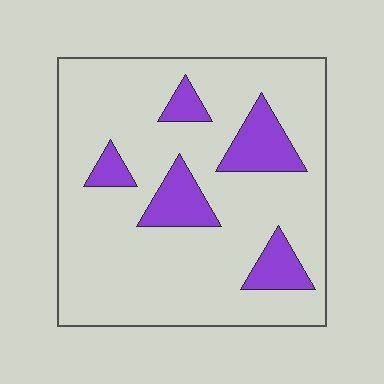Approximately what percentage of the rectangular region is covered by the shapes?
Approximately 15%.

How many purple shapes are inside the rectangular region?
5.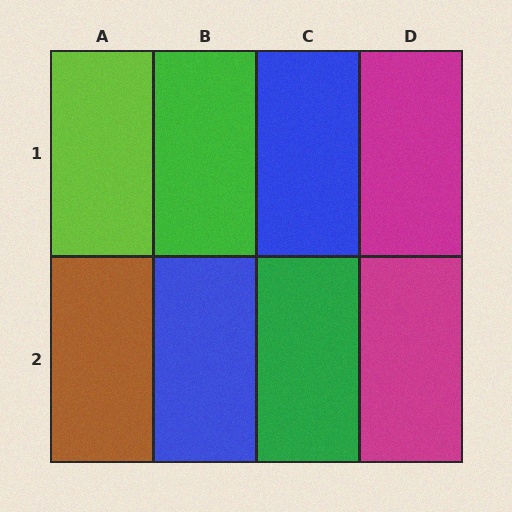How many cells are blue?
2 cells are blue.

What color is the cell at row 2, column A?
Brown.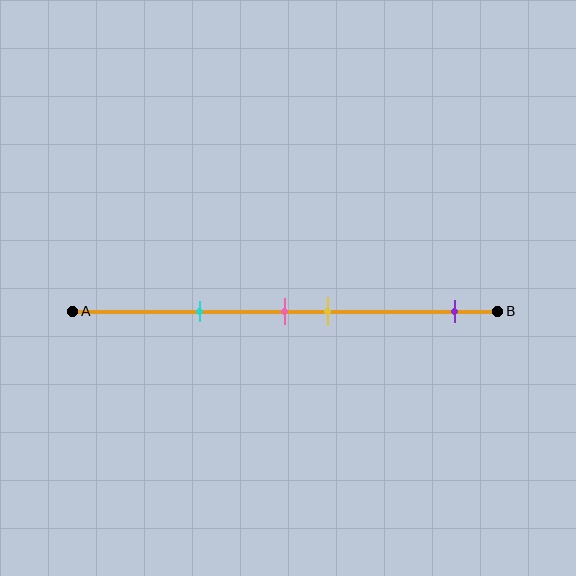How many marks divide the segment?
There are 4 marks dividing the segment.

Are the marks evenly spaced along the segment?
No, the marks are not evenly spaced.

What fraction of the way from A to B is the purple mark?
The purple mark is approximately 90% (0.9) of the way from A to B.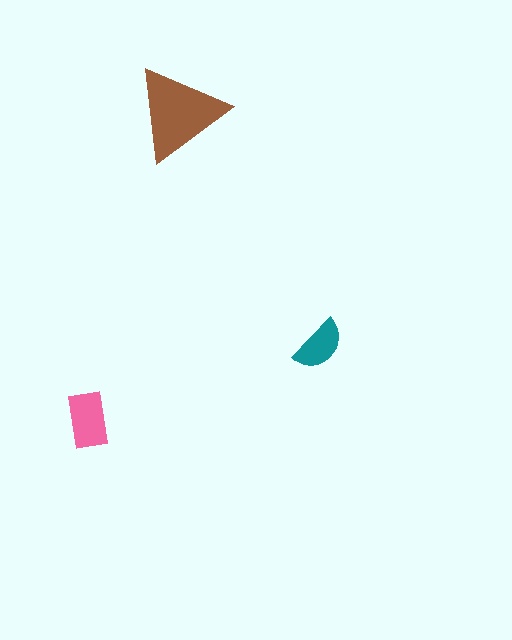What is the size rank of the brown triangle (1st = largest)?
1st.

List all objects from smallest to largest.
The teal semicircle, the pink rectangle, the brown triangle.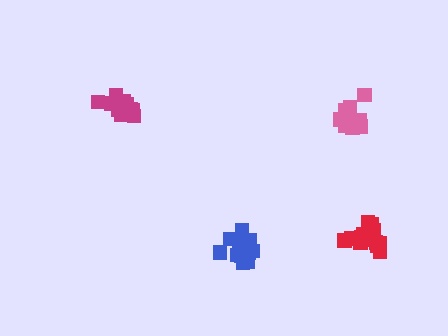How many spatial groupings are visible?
There are 4 spatial groupings.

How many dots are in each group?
Group 1: 15 dots, Group 2: 14 dots, Group 3: 14 dots, Group 4: 18 dots (61 total).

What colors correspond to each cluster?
The clusters are colored: pink, magenta, blue, red.